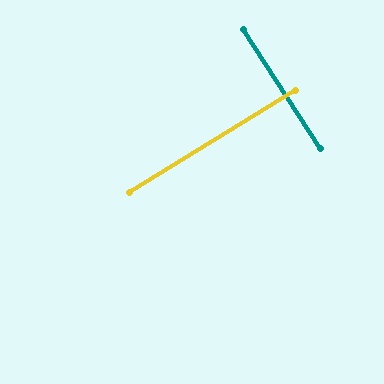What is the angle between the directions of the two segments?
Approximately 89 degrees.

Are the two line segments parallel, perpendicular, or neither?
Perpendicular — they meet at approximately 89°.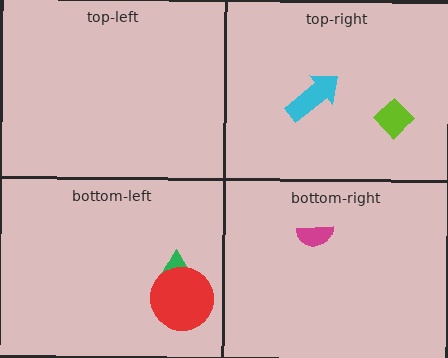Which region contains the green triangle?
The bottom-left region.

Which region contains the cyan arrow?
The top-right region.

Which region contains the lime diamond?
The top-right region.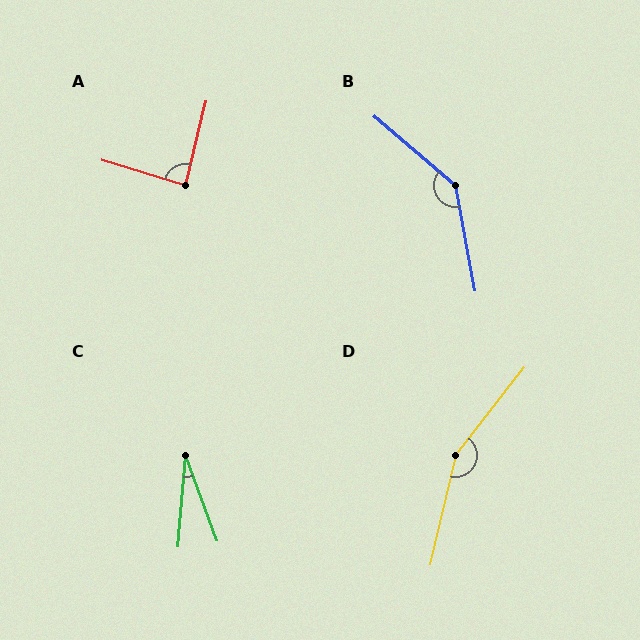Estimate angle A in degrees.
Approximately 86 degrees.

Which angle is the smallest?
C, at approximately 25 degrees.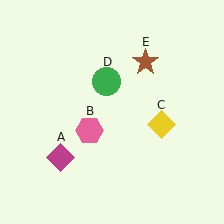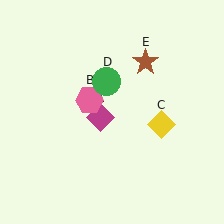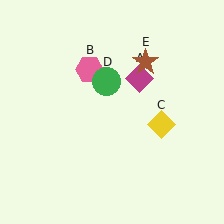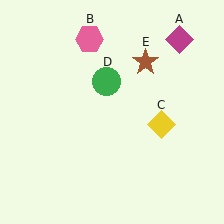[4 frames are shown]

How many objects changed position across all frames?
2 objects changed position: magenta diamond (object A), pink hexagon (object B).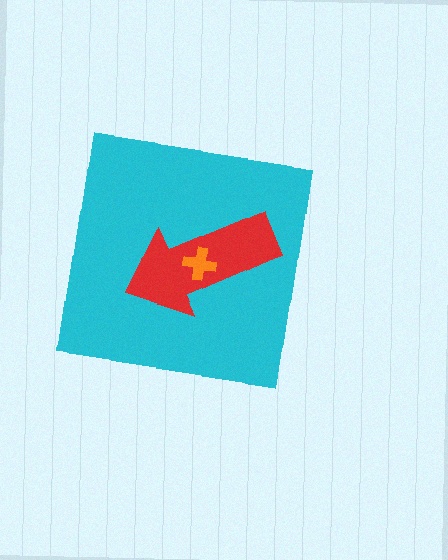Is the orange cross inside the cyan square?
Yes.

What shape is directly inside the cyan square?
The red arrow.